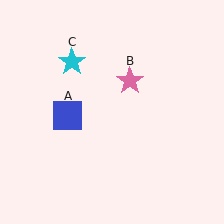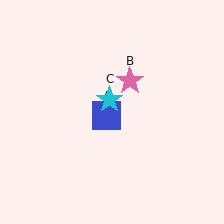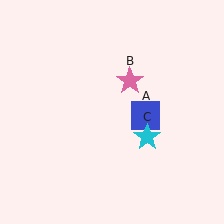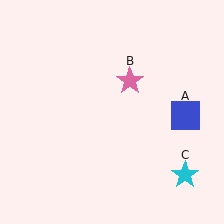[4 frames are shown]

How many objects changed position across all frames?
2 objects changed position: blue square (object A), cyan star (object C).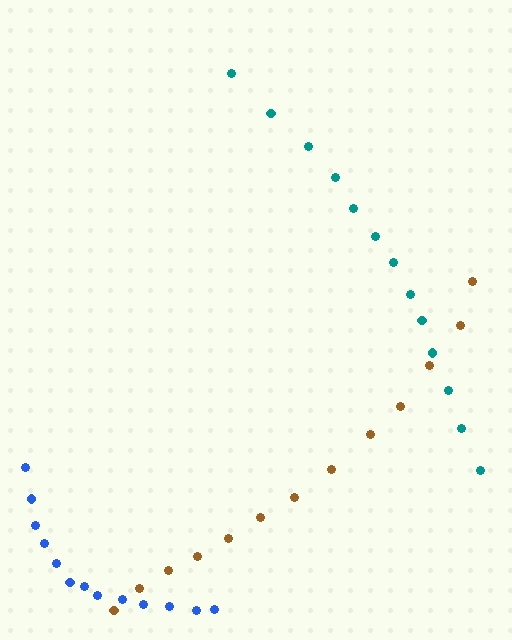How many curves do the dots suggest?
There are 3 distinct paths.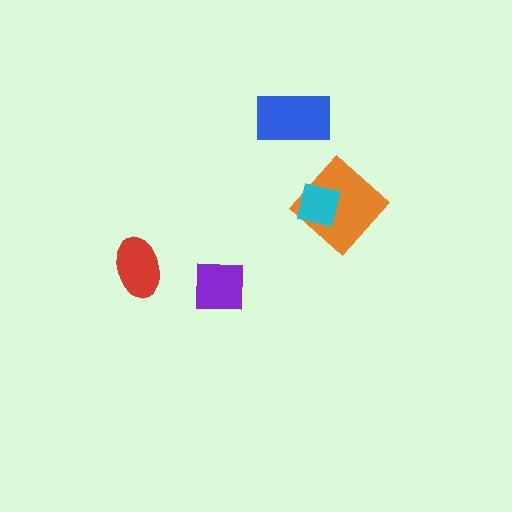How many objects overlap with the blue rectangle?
0 objects overlap with the blue rectangle.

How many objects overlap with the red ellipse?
0 objects overlap with the red ellipse.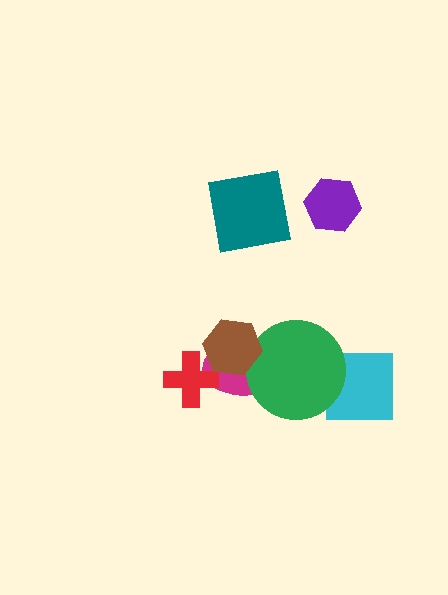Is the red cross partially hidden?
Yes, it is partially covered by another shape.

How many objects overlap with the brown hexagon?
3 objects overlap with the brown hexagon.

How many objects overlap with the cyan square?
1 object overlaps with the cyan square.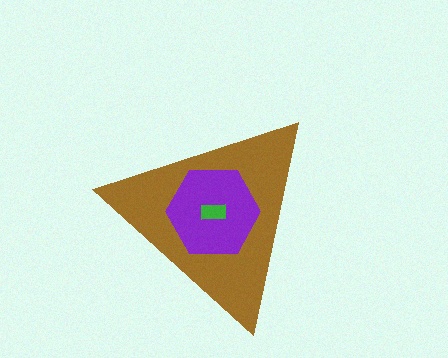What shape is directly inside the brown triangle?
The purple hexagon.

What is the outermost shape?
The brown triangle.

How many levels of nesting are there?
3.